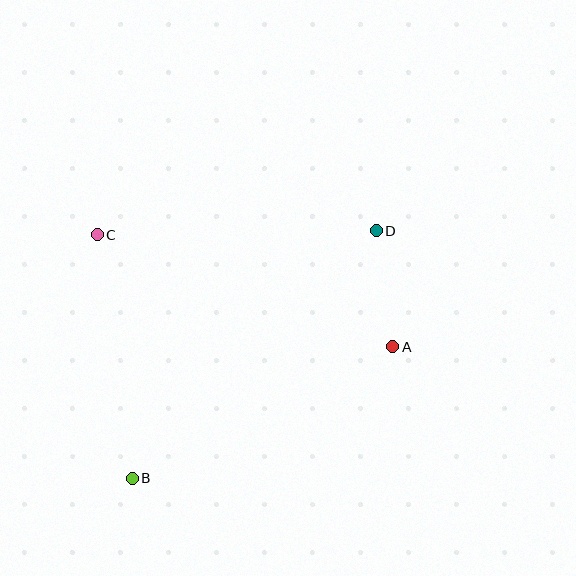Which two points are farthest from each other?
Points B and D are farthest from each other.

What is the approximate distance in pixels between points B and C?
The distance between B and C is approximately 246 pixels.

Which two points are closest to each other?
Points A and D are closest to each other.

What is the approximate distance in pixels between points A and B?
The distance between A and B is approximately 292 pixels.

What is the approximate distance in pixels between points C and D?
The distance between C and D is approximately 279 pixels.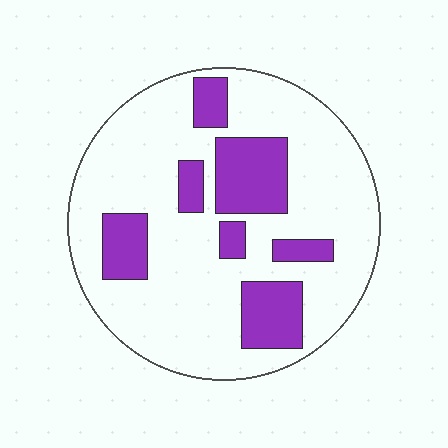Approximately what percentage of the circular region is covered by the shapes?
Approximately 25%.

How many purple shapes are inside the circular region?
7.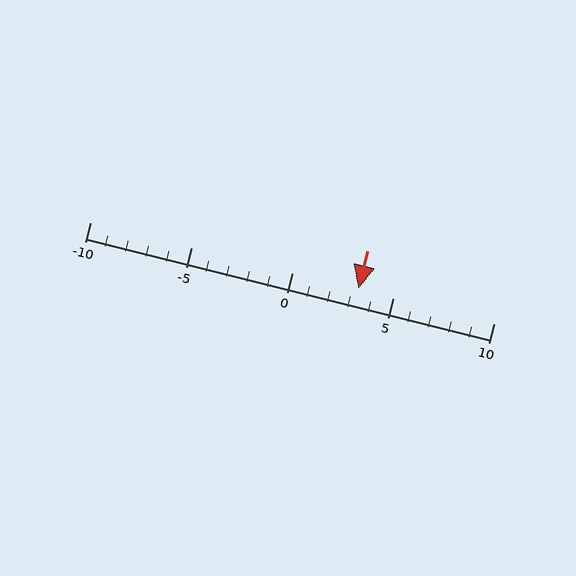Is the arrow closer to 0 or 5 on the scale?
The arrow is closer to 5.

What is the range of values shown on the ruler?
The ruler shows values from -10 to 10.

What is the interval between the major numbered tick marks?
The major tick marks are spaced 5 units apart.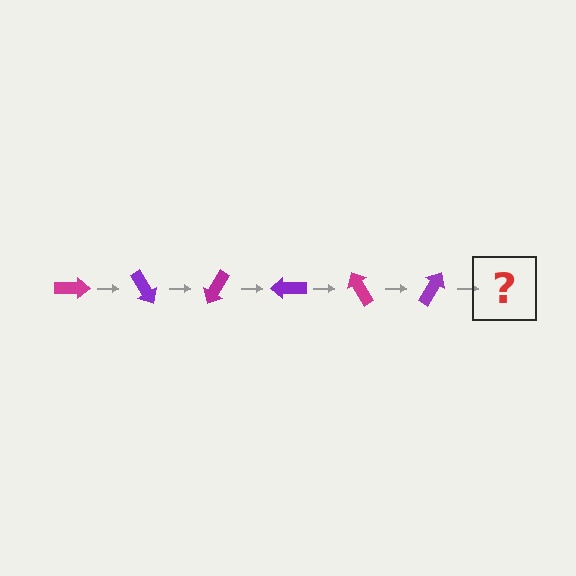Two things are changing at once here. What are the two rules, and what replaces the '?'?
The two rules are that it rotates 60 degrees each step and the color cycles through magenta and purple. The '?' should be a magenta arrow, rotated 360 degrees from the start.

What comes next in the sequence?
The next element should be a magenta arrow, rotated 360 degrees from the start.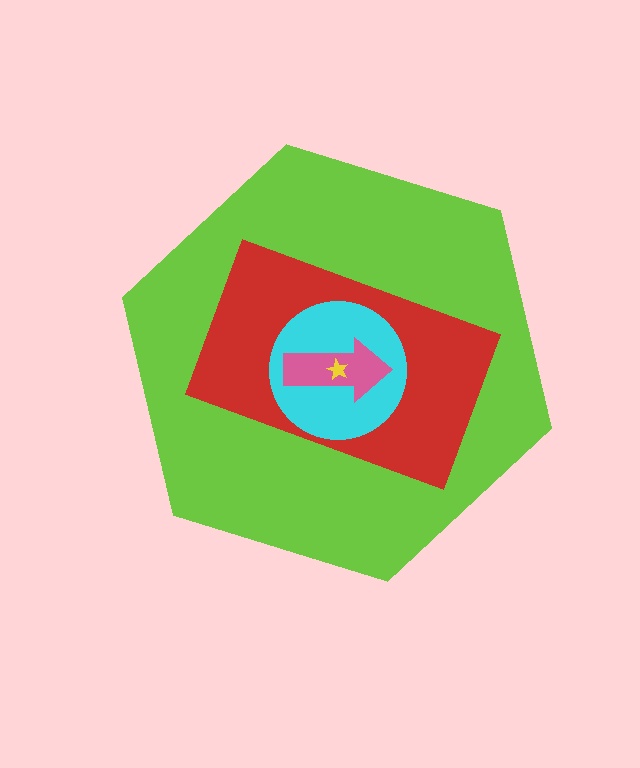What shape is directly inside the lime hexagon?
The red rectangle.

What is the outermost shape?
The lime hexagon.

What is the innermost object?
The yellow star.